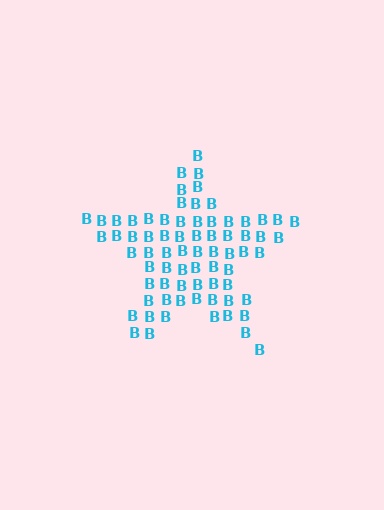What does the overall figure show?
The overall figure shows a star.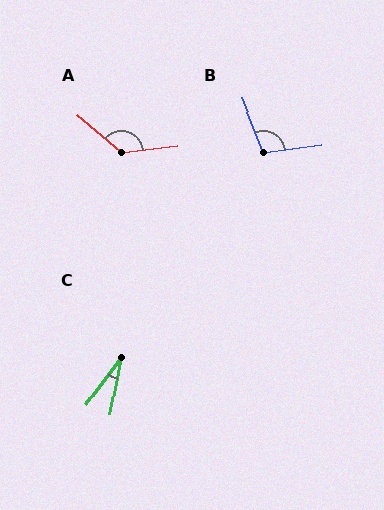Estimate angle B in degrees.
Approximately 103 degrees.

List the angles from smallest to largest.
C (26°), B (103°), A (133°).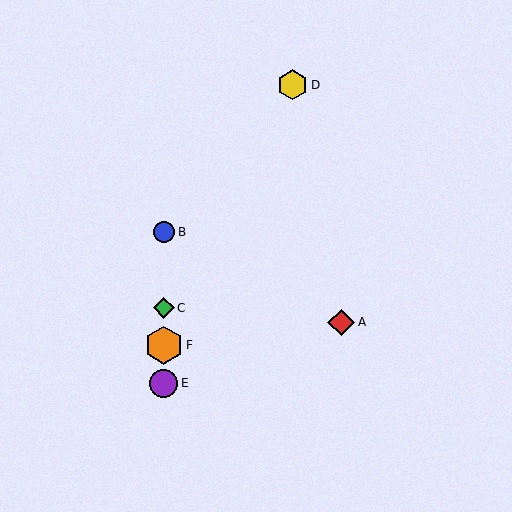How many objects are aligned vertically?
4 objects (B, C, E, F) are aligned vertically.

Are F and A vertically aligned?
No, F is at x≈164 and A is at x≈341.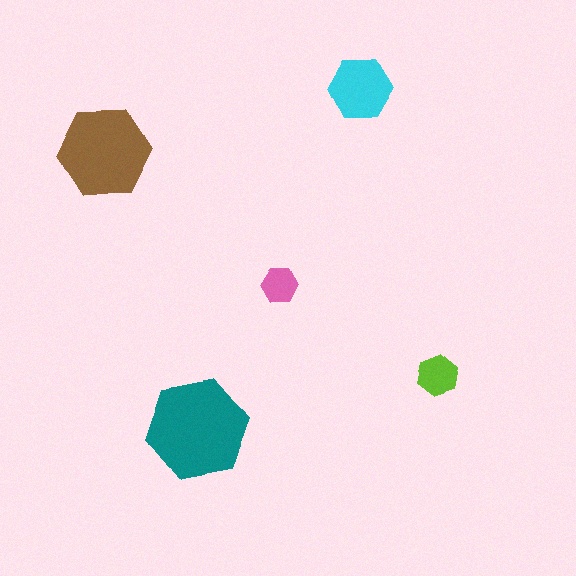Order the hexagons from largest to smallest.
the teal one, the brown one, the cyan one, the lime one, the pink one.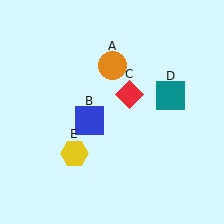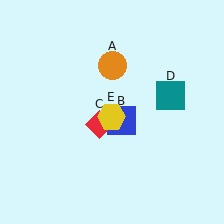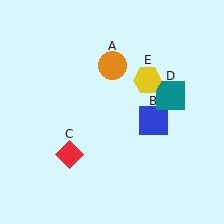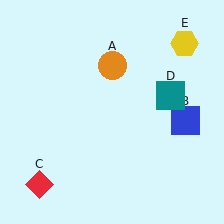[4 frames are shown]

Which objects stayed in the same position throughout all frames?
Orange circle (object A) and teal square (object D) remained stationary.